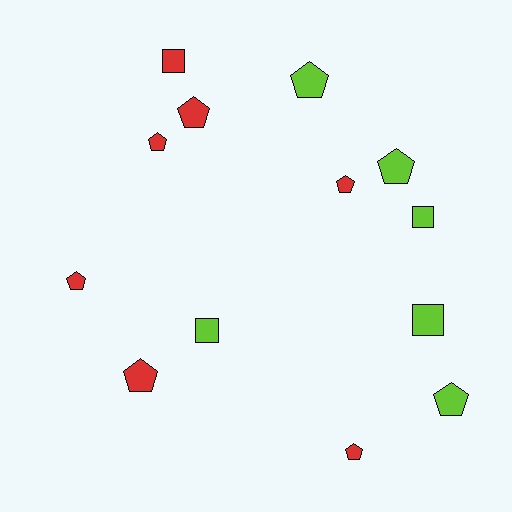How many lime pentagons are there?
There are 3 lime pentagons.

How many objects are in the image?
There are 13 objects.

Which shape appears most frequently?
Pentagon, with 9 objects.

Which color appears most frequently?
Red, with 7 objects.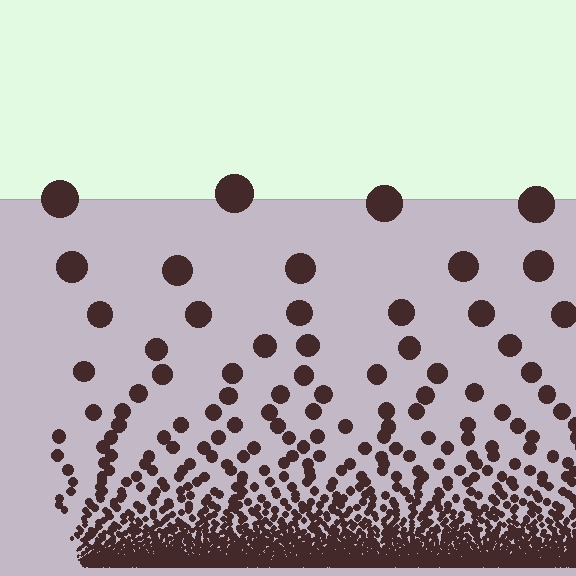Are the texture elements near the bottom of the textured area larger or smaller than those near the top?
Smaller. The gradient is inverted — elements near the bottom are smaller and denser.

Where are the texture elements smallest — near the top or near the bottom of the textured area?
Near the bottom.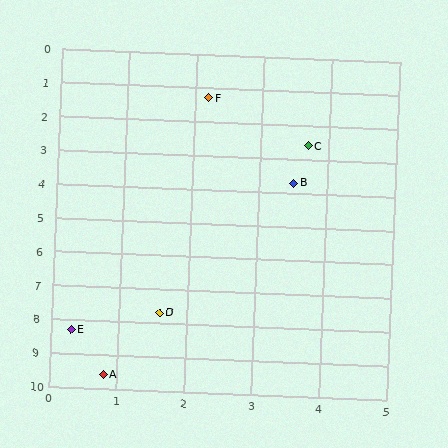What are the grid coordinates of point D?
Point D is at approximately (1.6, 7.7).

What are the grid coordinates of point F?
Point F is at approximately (2.2, 1.3).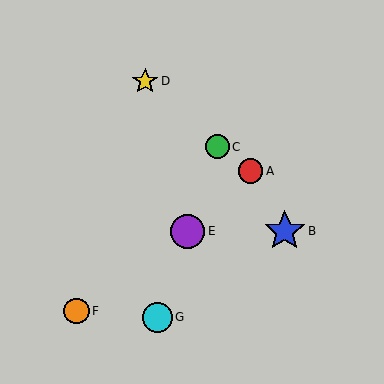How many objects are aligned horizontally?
2 objects (B, E) are aligned horizontally.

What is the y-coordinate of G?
Object G is at y≈317.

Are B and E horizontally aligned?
Yes, both are at y≈231.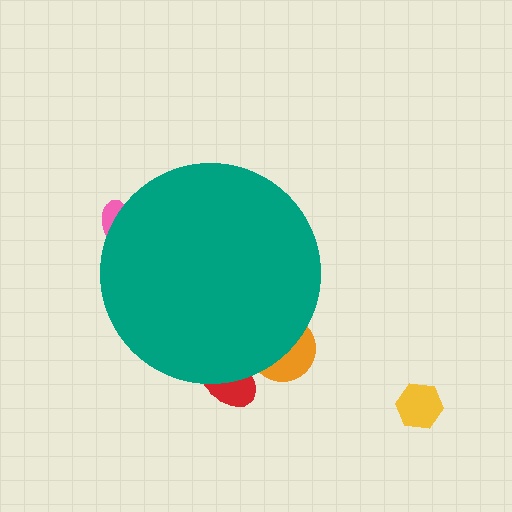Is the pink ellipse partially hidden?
Yes, the pink ellipse is partially hidden behind the teal circle.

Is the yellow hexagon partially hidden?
No, the yellow hexagon is fully visible.